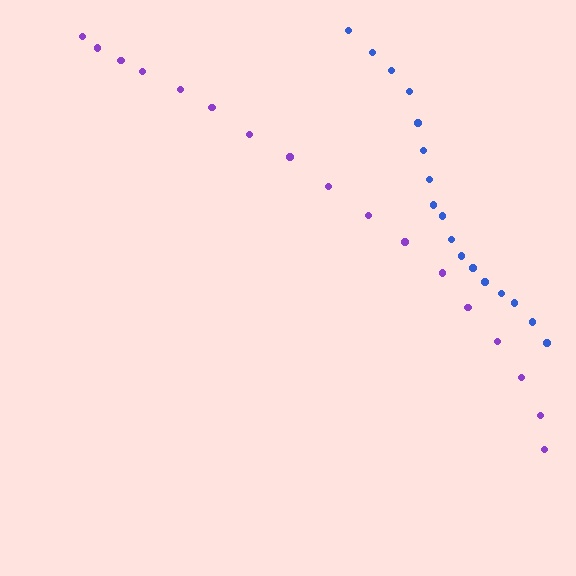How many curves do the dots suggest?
There are 2 distinct paths.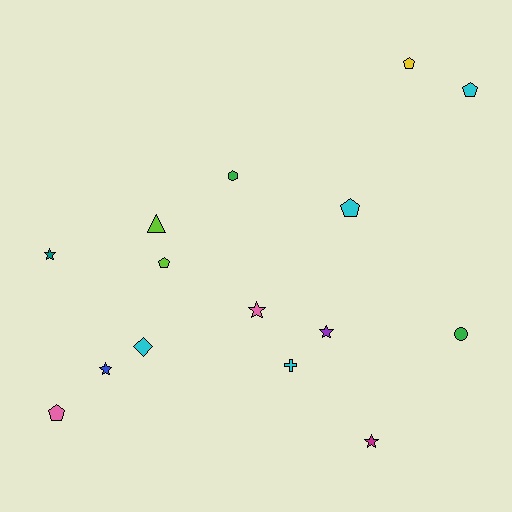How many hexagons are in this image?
There is 1 hexagon.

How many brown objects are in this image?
There are no brown objects.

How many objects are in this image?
There are 15 objects.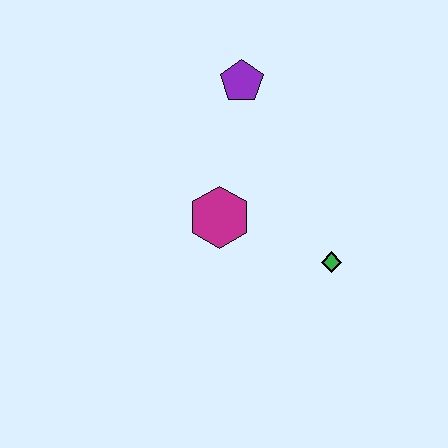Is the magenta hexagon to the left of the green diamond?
Yes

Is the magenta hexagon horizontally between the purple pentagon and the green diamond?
No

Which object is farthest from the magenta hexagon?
The purple pentagon is farthest from the magenta hexagon.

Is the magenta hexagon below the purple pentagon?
Yes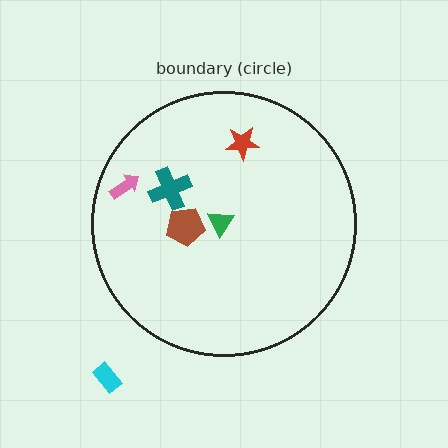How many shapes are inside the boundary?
5 inside, 1 outside.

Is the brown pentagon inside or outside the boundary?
Inside.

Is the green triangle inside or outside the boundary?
Inside.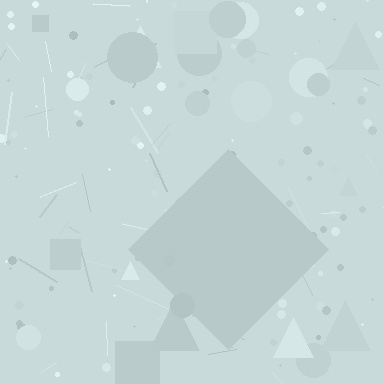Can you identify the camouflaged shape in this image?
The camouflaged shape is a diamond.